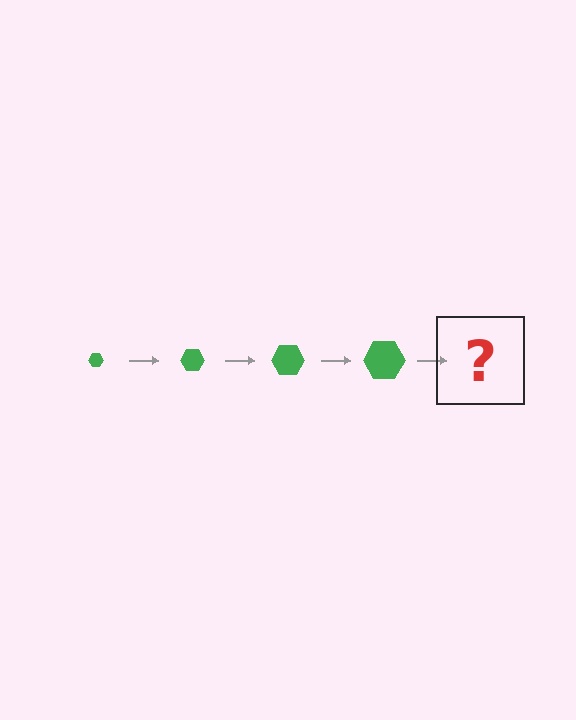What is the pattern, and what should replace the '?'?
The pattern is that the hexagon gets progressively larger each step. The '?' should be a green hexagon, larger than the previous one.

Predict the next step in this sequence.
The next step is a green hexagon, larger than the previous one.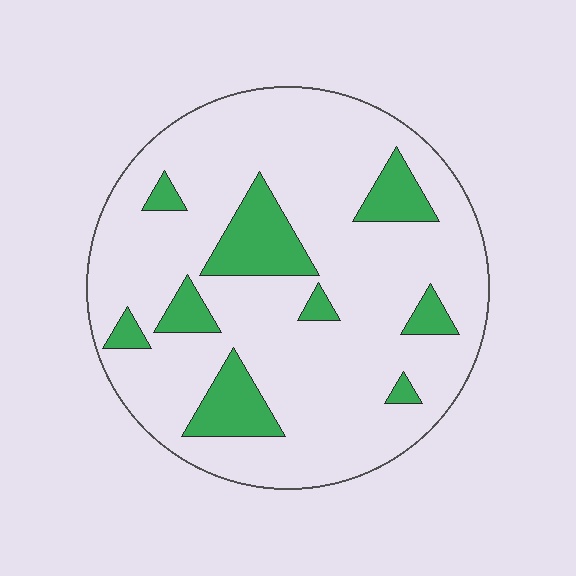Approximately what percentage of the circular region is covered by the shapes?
Approximately 15%.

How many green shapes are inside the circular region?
9.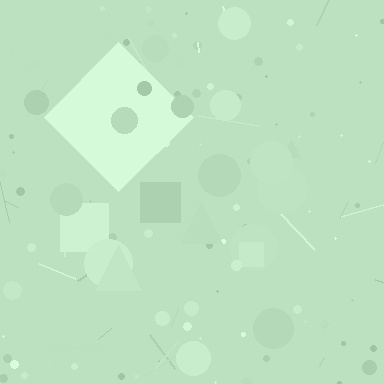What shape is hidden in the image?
A diamond is hidden in the image.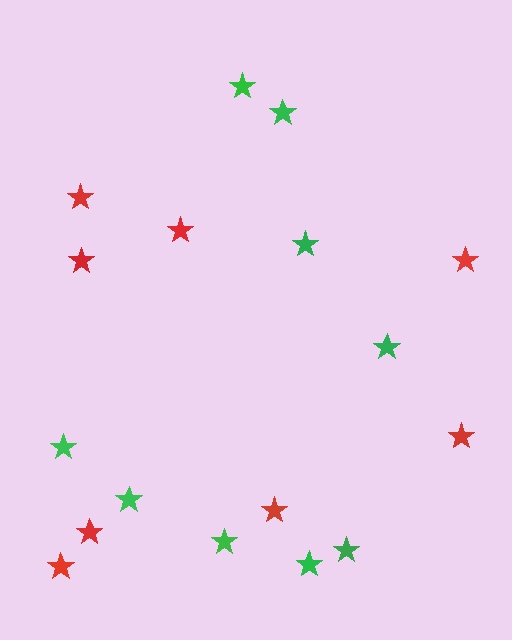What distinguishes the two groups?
There are 2 groups: one group of green stars (9) and one group of red stars (8).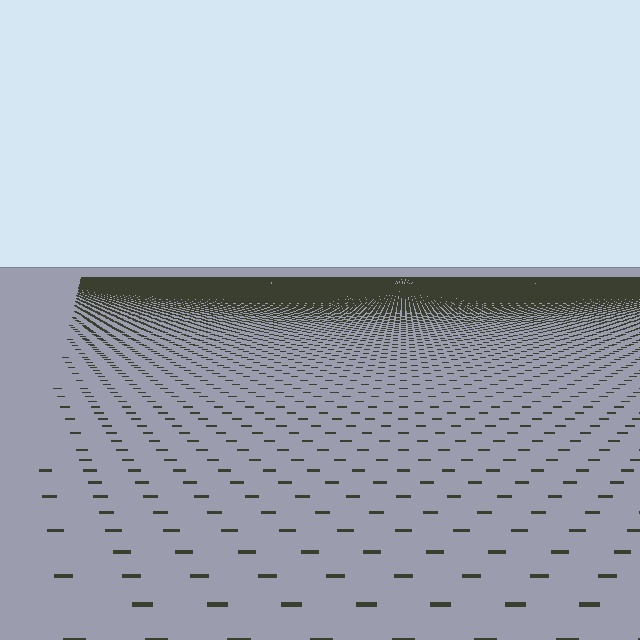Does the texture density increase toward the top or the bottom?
Density increases toward the top.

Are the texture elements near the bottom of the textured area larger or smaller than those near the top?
Larger. Near the bottom, elements are closer to the viewer and appear at a bigger on-screen size.